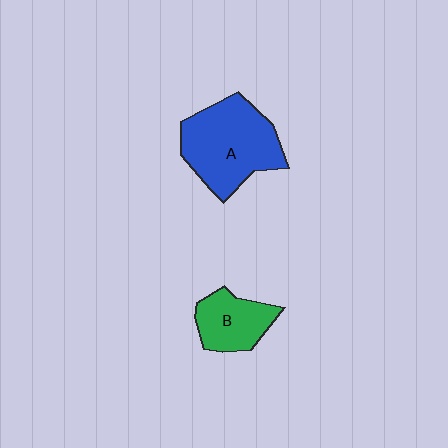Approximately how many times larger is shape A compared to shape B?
Approximately 1.9 times.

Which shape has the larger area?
Shape A (blue).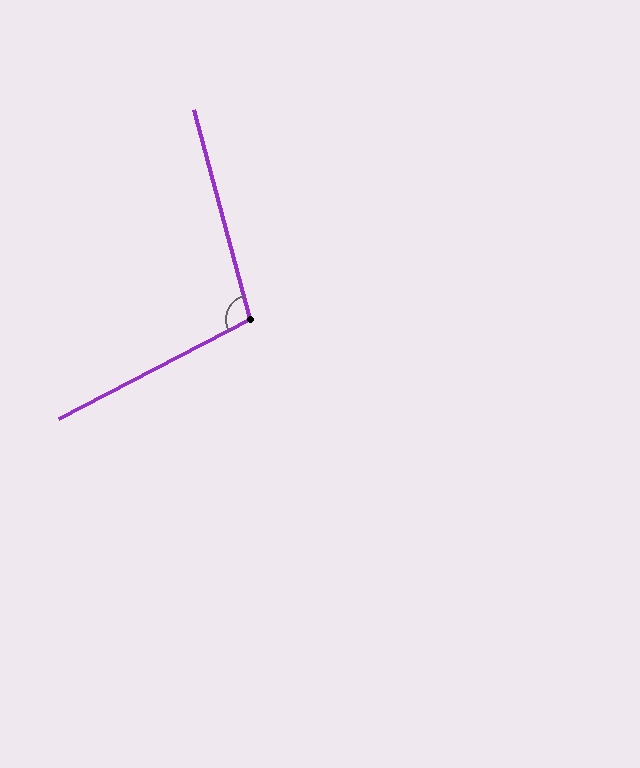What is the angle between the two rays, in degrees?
Approximately 103 degrees.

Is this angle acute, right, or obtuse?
It is obtuse.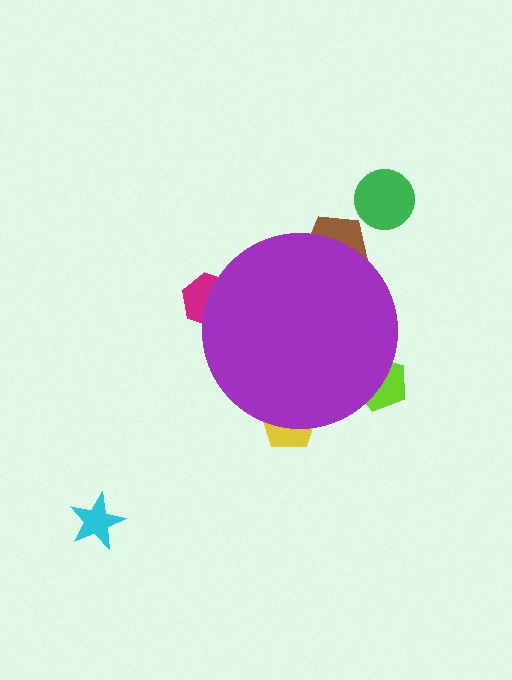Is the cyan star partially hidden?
No, the cyan star is fully visible.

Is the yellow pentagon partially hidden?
Yes, the yellow pentagon is partially hidden behind the purple circle.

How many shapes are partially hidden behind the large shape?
4 shapes are partially hidden.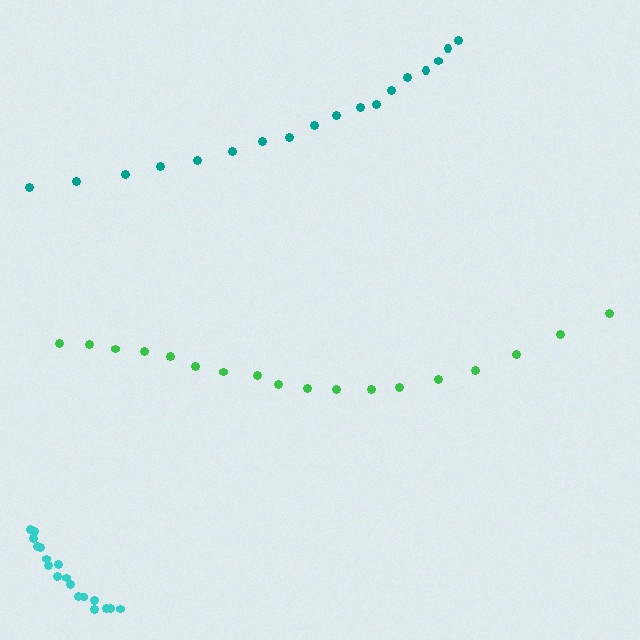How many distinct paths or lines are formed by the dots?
There are 3 distinct paths.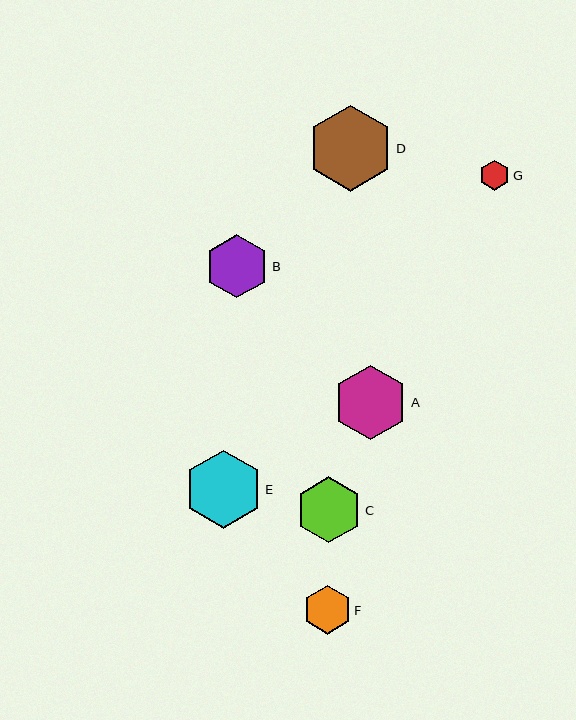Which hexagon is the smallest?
Hexagon G is the smallest with a size of approximately 30 pixels.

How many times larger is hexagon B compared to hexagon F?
Hexagon B is approximately 1.3 times the size of hexagon F.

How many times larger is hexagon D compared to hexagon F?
Hexagon D is approximately 1.8 times the size of hexagon F.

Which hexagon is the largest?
Hexagon D is the largest with a size of approximately 86 pixels.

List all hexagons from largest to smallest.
From largest to smallest: D, E, A, C, B, F, G.